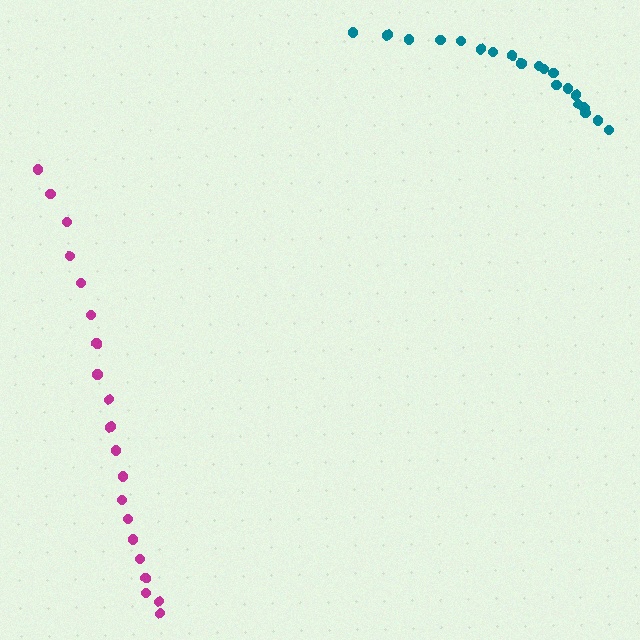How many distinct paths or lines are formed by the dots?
There are 2 distinct paths.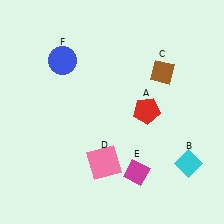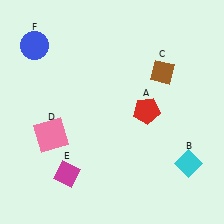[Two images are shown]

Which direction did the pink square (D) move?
The pink square (D) moved left.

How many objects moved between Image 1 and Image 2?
3 objects moved between the two images.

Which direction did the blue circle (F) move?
The blue circle (F) moved left.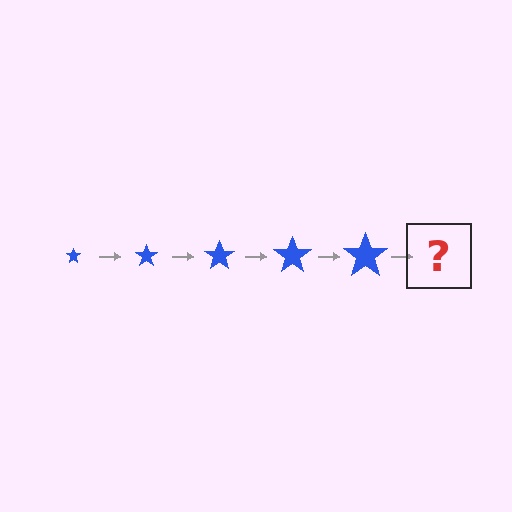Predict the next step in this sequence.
The next step is a blue star, larger than the previous one.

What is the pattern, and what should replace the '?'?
The pattern is that the star gets progressively larger each step. The '?' should be a blue star, larger than the previous one.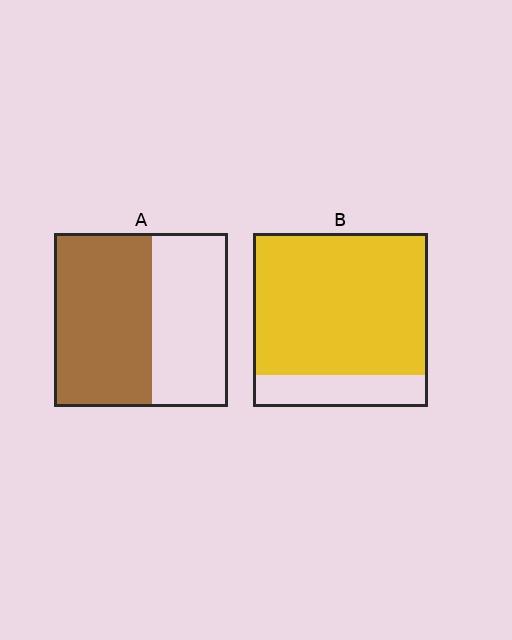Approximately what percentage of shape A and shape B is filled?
A is approximately 55% and B is approximately 80%.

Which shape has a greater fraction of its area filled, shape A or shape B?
Shape B.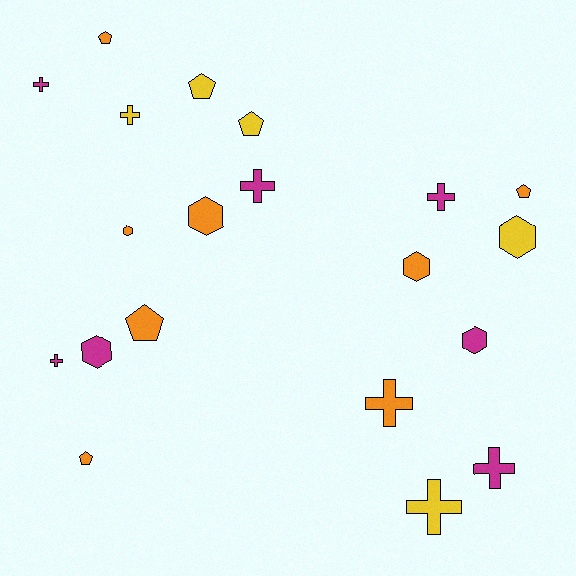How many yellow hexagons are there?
There is 1 yellow hexagon.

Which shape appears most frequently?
Cross, with 8 objects.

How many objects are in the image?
There are 20 objects.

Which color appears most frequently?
Orange, with 8 objects.